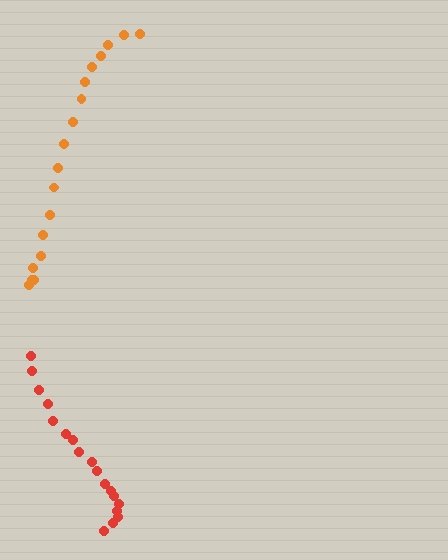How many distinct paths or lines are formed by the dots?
There are 2 distinct paths.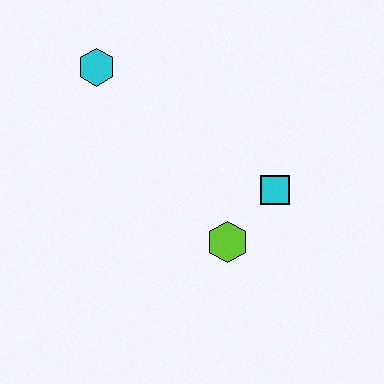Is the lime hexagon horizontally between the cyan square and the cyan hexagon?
Yes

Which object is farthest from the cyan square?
The cyan hexagon is farthest from the cyan square.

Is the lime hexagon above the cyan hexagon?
No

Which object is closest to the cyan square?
The lime hexagon is closest to the cyan square.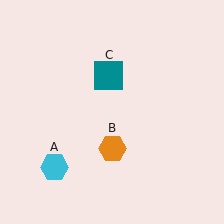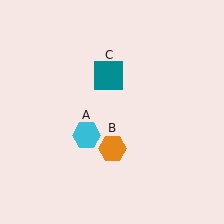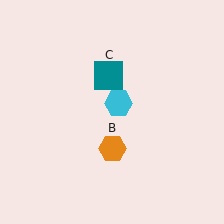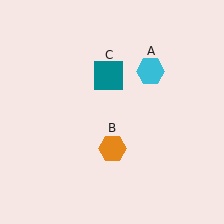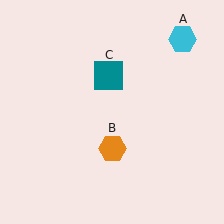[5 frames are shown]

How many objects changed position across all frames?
1 object changed position: cyan hexagon (object A).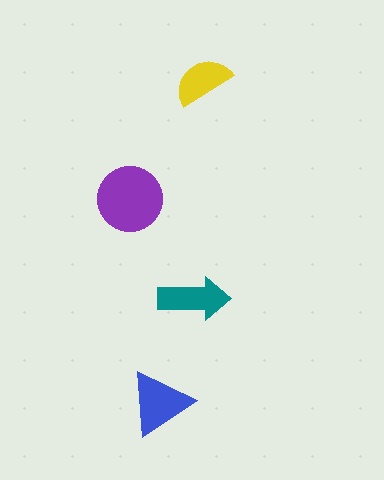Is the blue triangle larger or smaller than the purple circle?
Smaller.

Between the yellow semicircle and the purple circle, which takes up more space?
The purple circle.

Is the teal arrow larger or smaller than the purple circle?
Smaller.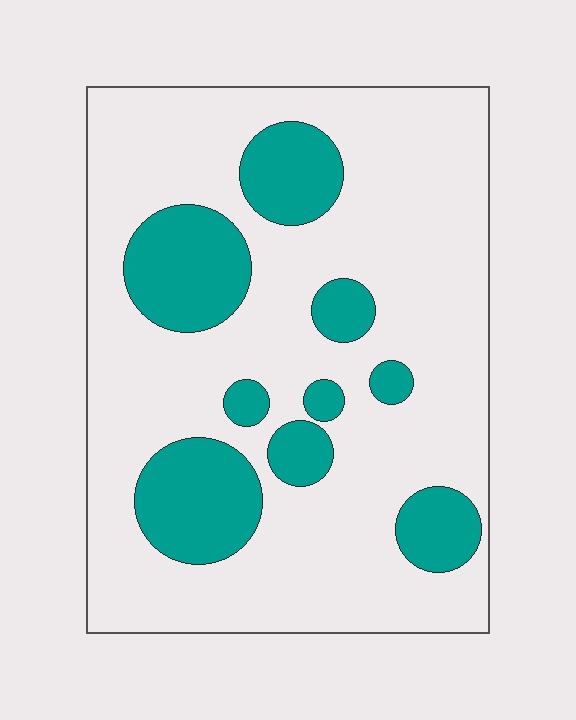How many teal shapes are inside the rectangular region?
9.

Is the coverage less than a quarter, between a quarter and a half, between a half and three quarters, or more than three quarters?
Less than a quarter.